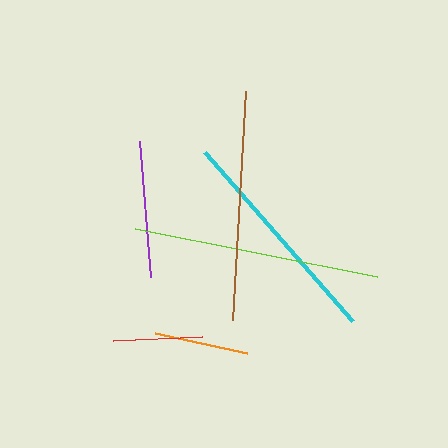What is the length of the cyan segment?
The cyan segment is approximately 225 pixels long.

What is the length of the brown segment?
The brown segment is approximately 229 pixels long.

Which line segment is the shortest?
The red line is the shortest at approximately 90 pixels.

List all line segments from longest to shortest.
From longest to shortest: lime, brown, cyan, purple, orange, red.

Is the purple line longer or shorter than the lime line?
The lime line is longer than the purple line.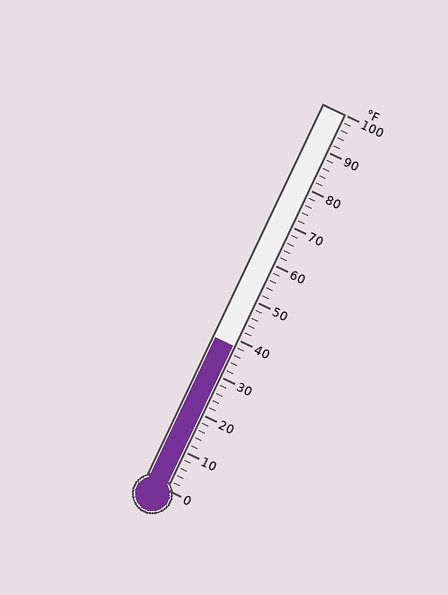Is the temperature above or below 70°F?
The temperature is below 70°F.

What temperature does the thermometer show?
The thermometer shows approximately 38°F.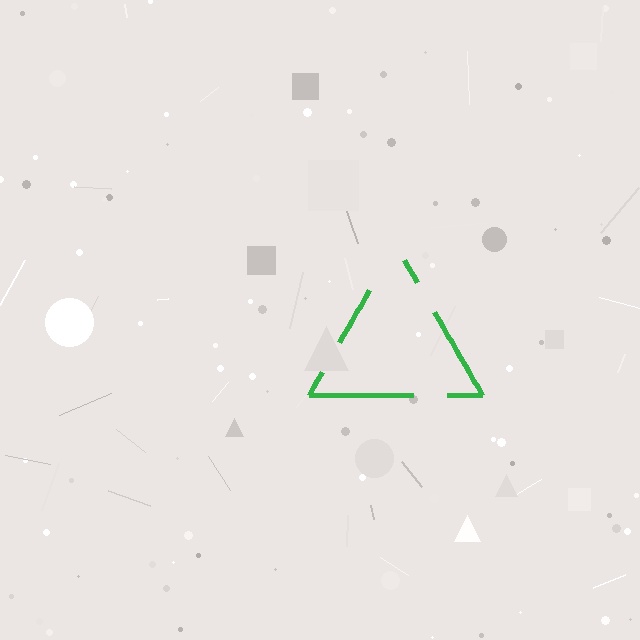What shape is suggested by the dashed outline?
The dashed outline suggests a triangle.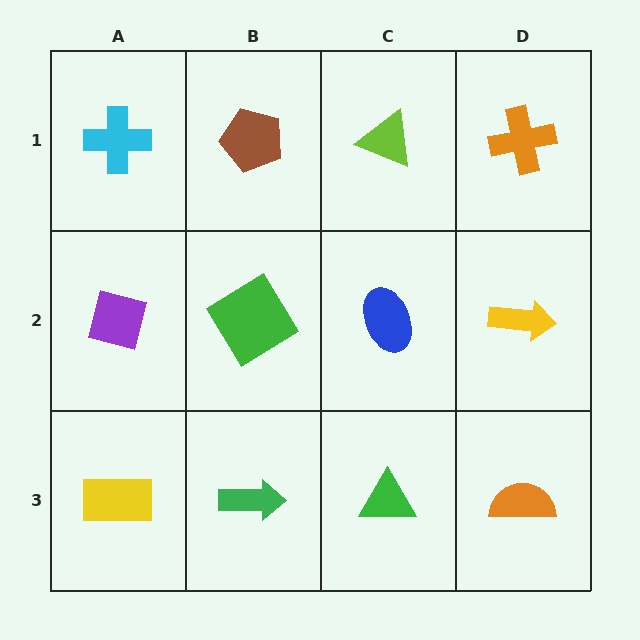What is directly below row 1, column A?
A purple square.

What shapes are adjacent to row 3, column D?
A yellow arrow (row 2, column D), a green triangle (row 3, column C).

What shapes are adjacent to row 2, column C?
A lime triangle (row 1, column C), a green triangle (row 3, column C), a green diamond (row 2, column B), a yellow arrow (row 2, column D).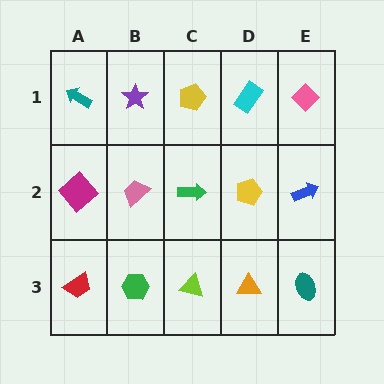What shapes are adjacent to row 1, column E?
A blue arrow (row 2, column E), a cyan rectangle (row 1, column D).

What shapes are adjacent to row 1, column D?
A yellow pentagon (row 2, column D), a yellow pentagon (row 1, column C), a pink diamond (row 1, column E).